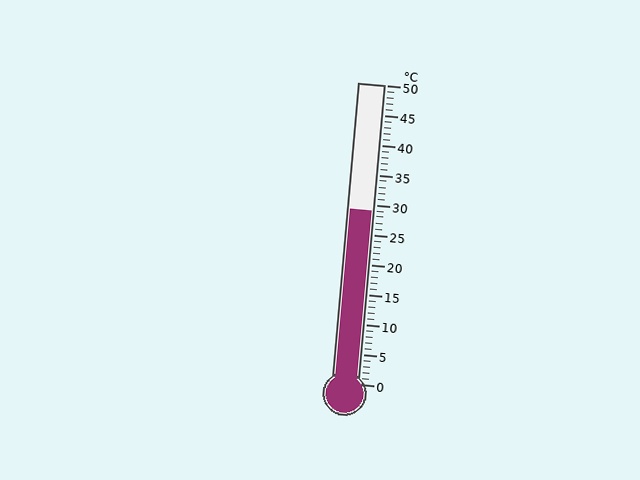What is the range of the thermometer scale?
The thermometer scale ranges from 0°C to 50°C.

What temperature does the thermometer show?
The thermometer shows approximately 29°C.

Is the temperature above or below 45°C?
The temperature is below 45°C.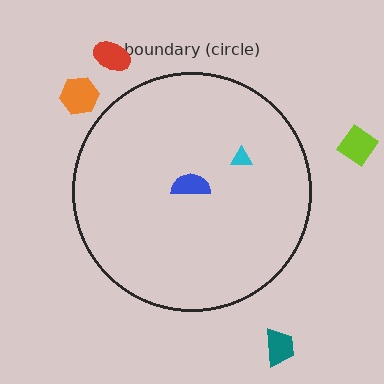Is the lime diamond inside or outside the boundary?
Outside.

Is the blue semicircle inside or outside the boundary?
Inside.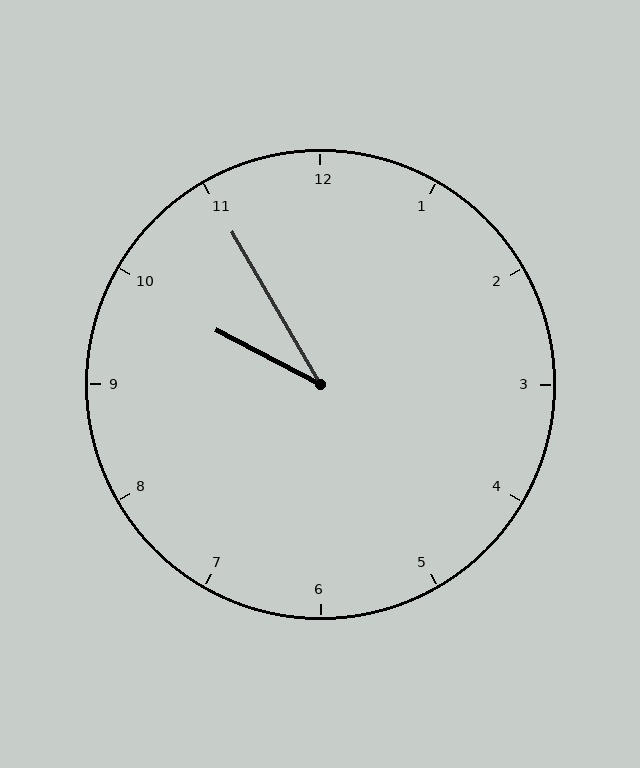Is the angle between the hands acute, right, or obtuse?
It is acute.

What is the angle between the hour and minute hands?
Approximately 32 degrees.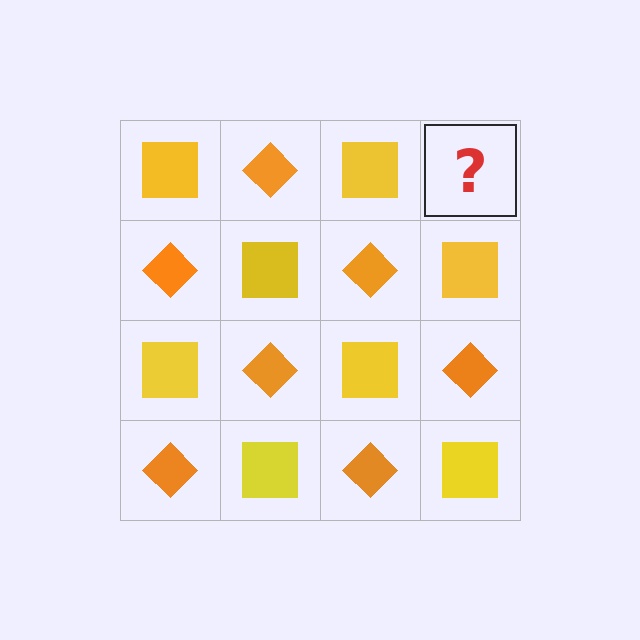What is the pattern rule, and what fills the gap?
The rule is that it alternates yellow square and orange diamond in a checkerboard pattern. The gap should be filled with an orange diamond.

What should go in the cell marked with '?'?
The missing cell should contain an orange diamond.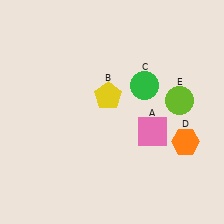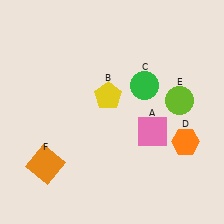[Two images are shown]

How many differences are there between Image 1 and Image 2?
There is 1 difference between the two images.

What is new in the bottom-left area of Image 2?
An orange square (F) was added in the bottom-left area of Image 2.